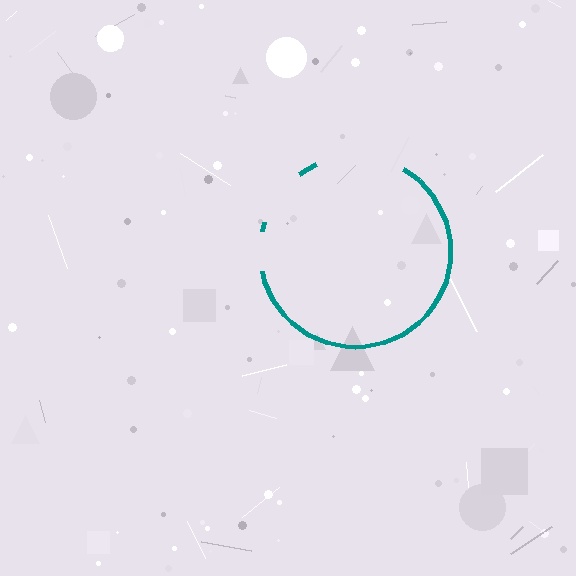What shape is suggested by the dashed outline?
The dashed outline suggests a circle.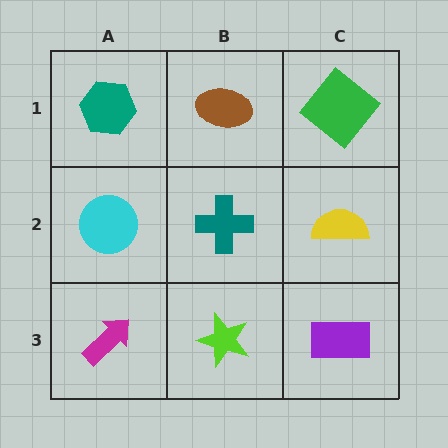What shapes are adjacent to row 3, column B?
A teal cross (row 2, column B), a magenta arrow (row 3, column A), a purple rectangle (row 3, column C).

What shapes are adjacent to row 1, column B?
A teal cross (row 2, column B), a teal hexagon (row 1, column A), a green diamond (row 1, column C).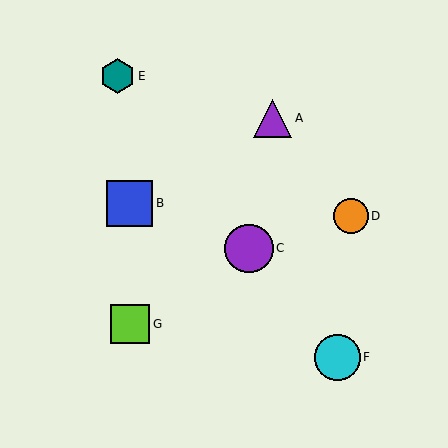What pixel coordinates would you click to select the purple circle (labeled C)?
Click at (249, 248) to select the purple circle C.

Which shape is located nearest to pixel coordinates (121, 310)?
The lime square (labeled G) at (130, 324) is nearest to that location.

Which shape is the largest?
The purple circle (labeled C) is the largest.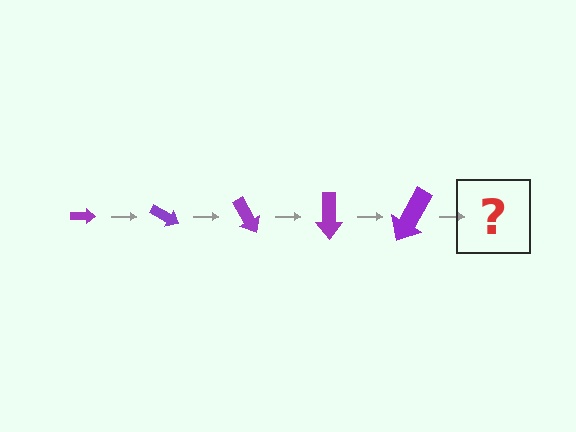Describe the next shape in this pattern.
It should be an arrow, larger than the previous one and rotated 150 degrees from the start.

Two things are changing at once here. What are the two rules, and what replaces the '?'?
The two rules are that the arrow grows larger each step and it rotates 30 degrees each step. The '?' should be an arrow, larger than the previous one and rotated 150 degrees from the start.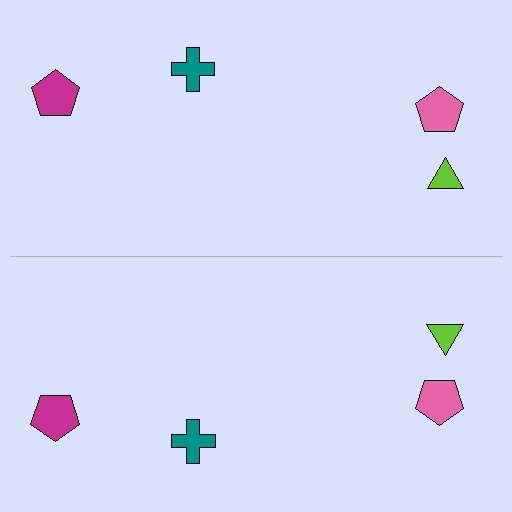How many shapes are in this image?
There are 8 shapes in this image.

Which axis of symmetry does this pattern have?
The pattern has a horizontal axis of symmetry running through the center of the image.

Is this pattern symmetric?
Yes, this pattern has bilateral (reflection) symmetry.